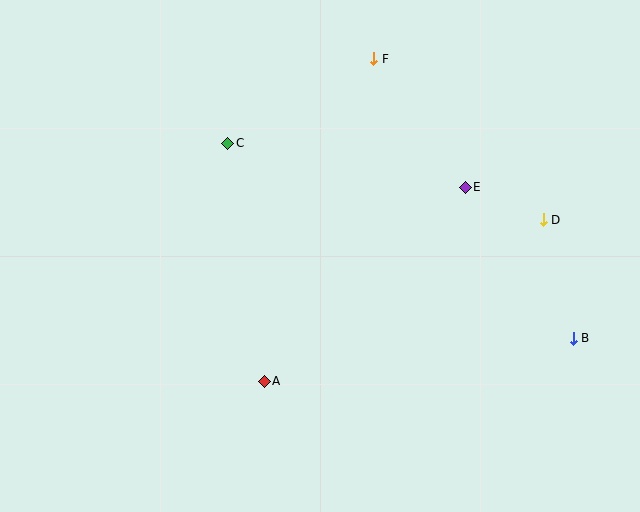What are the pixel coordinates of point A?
Point A is at (264, 381).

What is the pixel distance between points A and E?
The distance between A and E is 279 pixels.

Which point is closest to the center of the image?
Point A at (264, 381) is closest to the center.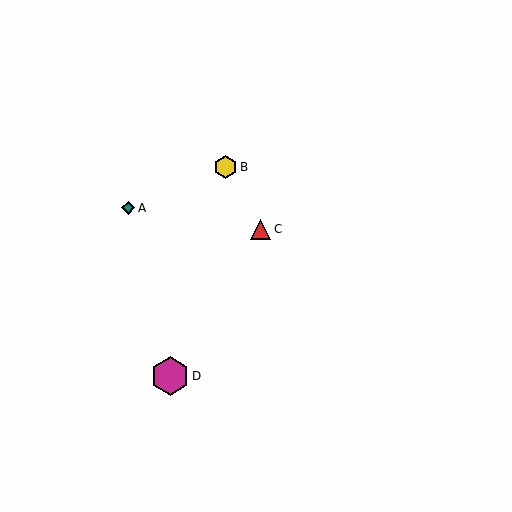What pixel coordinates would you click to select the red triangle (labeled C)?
Click at (260, 229) to select the red triangle C.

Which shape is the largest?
The magenta hexagon (labeled D) is the largest.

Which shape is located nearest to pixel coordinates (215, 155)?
The yellow hexagon (labeled B) at (225, 167) is nearest to that location.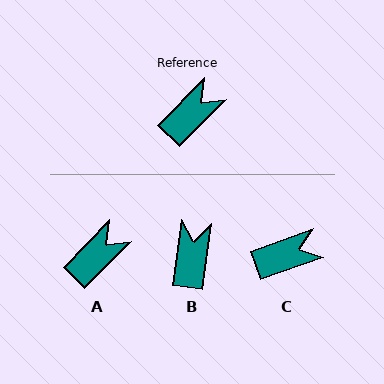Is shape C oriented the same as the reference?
No, it is off by about 26 degrees.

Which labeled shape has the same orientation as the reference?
A.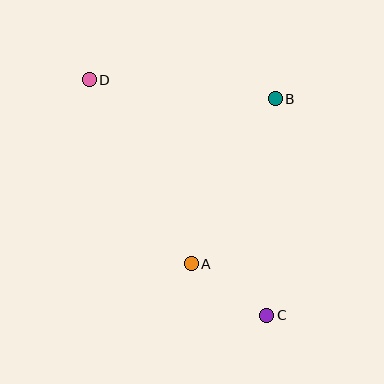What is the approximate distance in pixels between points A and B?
The distance between A and B is approximately 185 pixels.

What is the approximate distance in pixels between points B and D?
The distance between B and D is approximately 187 pixels.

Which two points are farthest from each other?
Points C and D are farthest from each other.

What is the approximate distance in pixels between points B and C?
The distance between B and C is approximately 216 pixels.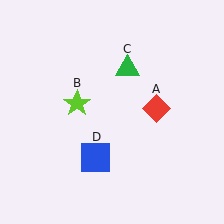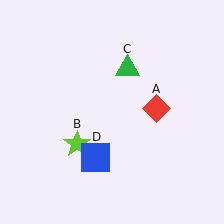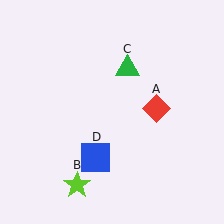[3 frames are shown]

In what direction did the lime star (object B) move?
The lime star (object B) moved down.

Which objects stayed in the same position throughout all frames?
Red diamond (object A) and green triangle (object C) and blue square (object D) remained stationary.